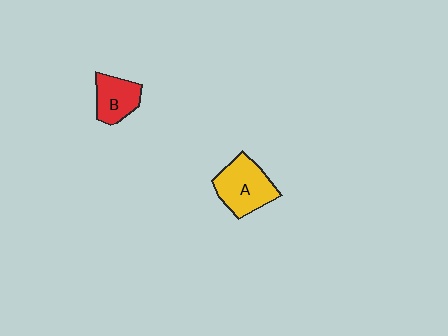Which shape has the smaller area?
Shape B (red).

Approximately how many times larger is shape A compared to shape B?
Approximately 1.5 times.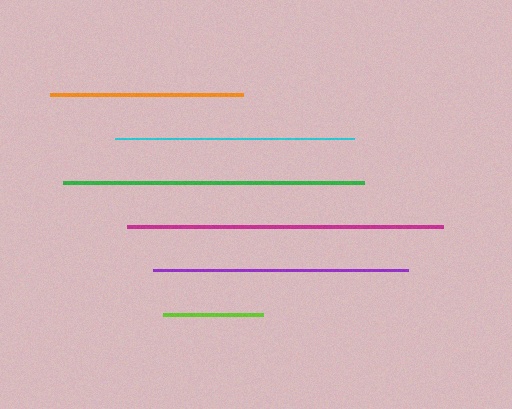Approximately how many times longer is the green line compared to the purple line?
The green line is approximately 1.2 times the length of the purple line.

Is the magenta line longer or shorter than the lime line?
The magenta line is longer than the lime line.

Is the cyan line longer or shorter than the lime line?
The cyan line is longer than the lime line.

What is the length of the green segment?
The green segment is approximately 300 pixels long.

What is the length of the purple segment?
The purple segment is approximately 255 pixels long.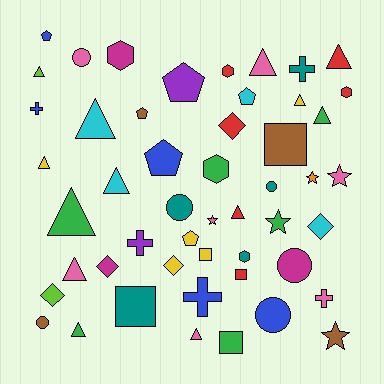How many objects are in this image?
There are 50 objects.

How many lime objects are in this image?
There are 2 lime objects.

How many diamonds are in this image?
There are 5 diamonds.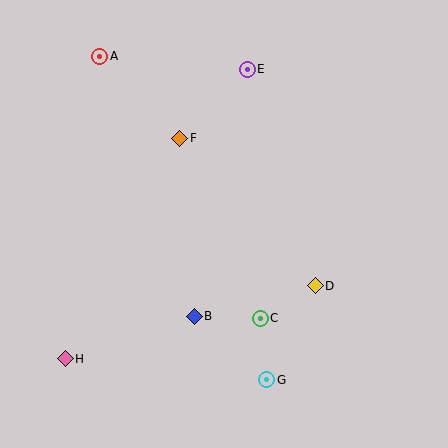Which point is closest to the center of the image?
Point F at (180, 138) is closest to the center.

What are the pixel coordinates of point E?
Point E is at (247, 69).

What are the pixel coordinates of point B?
Point B is at (194, 316).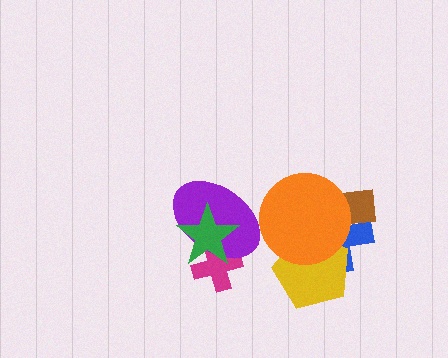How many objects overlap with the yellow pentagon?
2 objects overlap with the yellow pentagon.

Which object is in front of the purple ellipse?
The green star is in front of the purple ellipse.